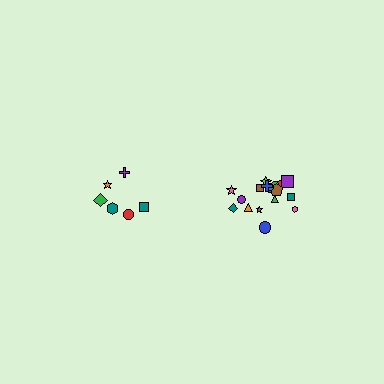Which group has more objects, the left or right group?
The right group.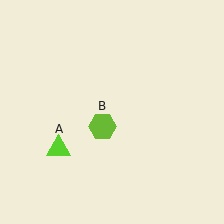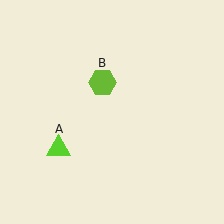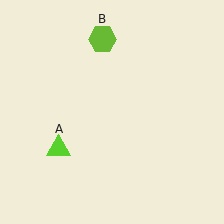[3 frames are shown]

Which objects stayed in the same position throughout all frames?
Lime triangle (object A) remained stationary.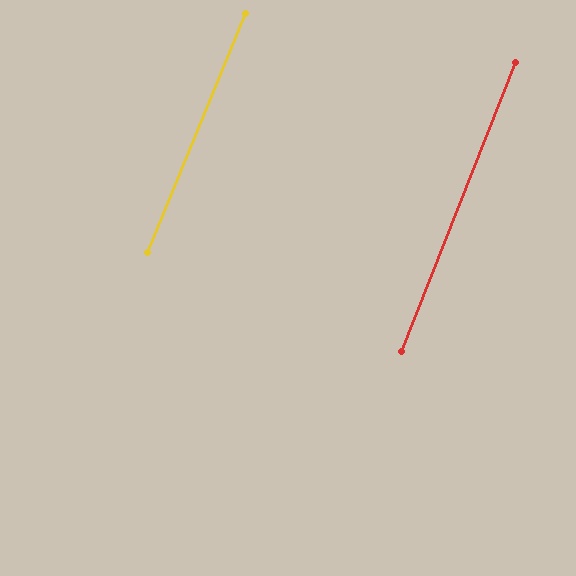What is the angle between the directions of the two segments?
Approximately 1 degree.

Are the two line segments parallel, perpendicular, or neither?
Parallel — their directions differ by only 0.8°.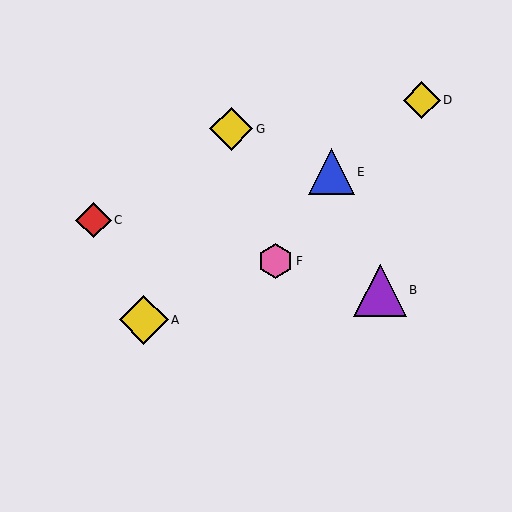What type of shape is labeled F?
Shape F is a pink hexagon.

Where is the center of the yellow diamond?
The center of the yellow diamond is at (231, 129).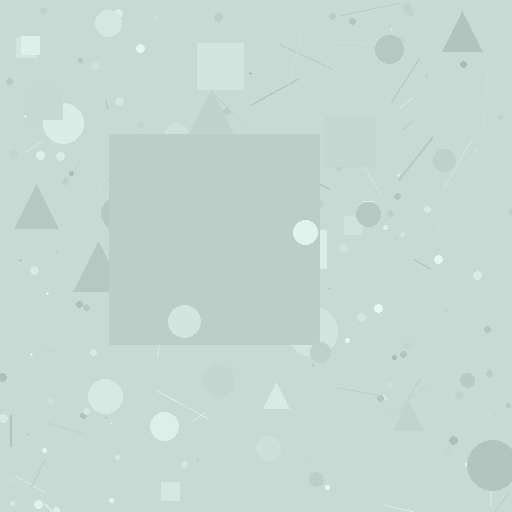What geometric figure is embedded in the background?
A square is embedded in the background.